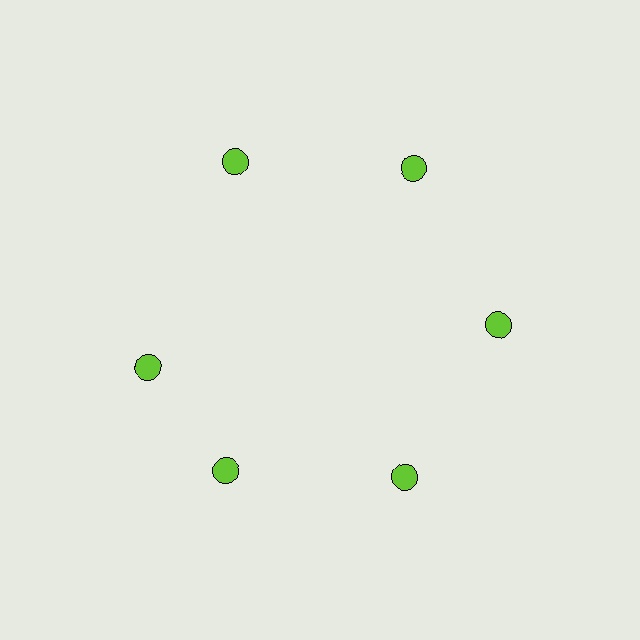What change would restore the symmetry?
The symmetry would be restored by rotating it back into even spacing with its neighbors so that all 6 circles sit at equal angles and equal distance from the center.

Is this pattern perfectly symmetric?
No. The 6 lime circles are arranged in a ring, but one element near the 9 o'clock position is rotated out of alignment along the ring, breaking the 6-fold rotational symmetry.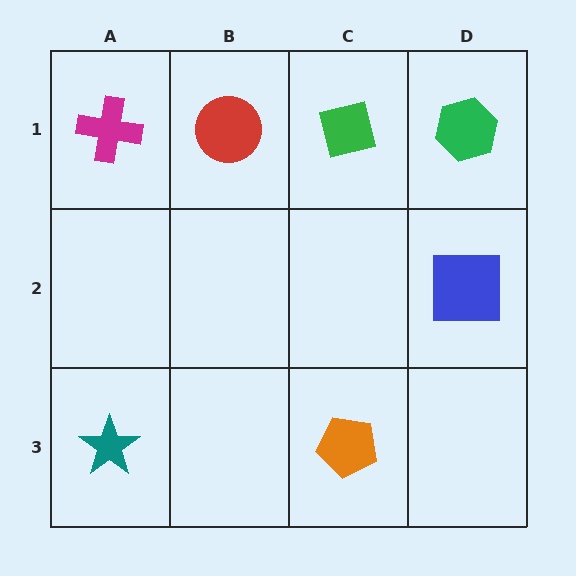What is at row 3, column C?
An orange pentagon.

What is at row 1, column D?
A green hexagon.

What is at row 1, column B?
A red circle.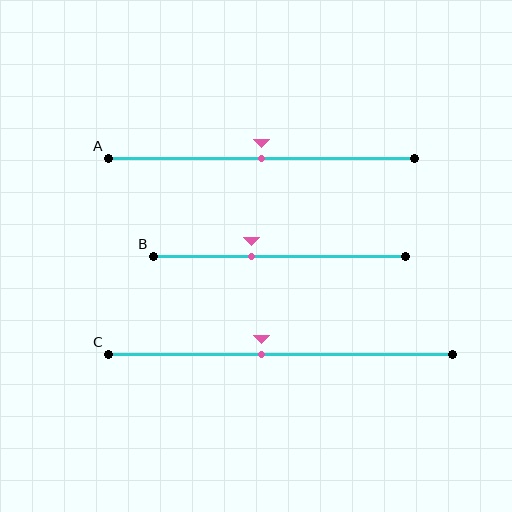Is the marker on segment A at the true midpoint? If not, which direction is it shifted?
Yes, the marker on segment A is at the true midpoint.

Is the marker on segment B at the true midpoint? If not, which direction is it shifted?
No, the marker on segment B is shifted to the left by about 11% of the segment length.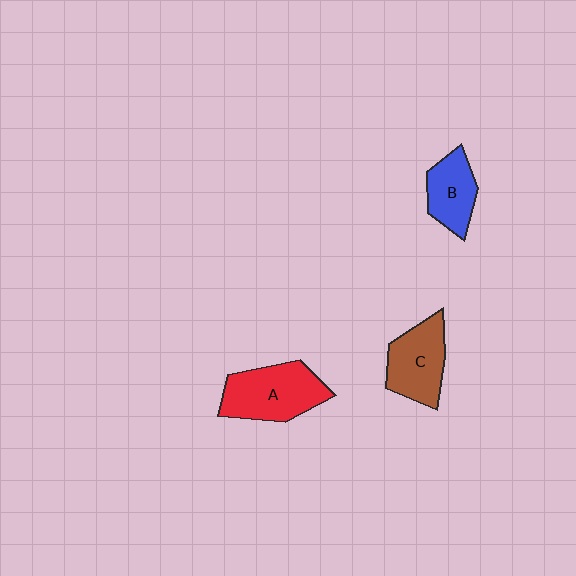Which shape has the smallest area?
Shape B (blue).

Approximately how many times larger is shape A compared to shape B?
Approximately 1.5 times.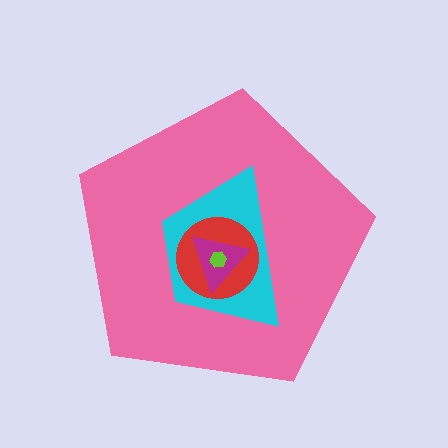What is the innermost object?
The lime hexagon.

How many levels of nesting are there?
5.